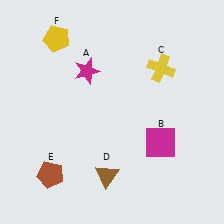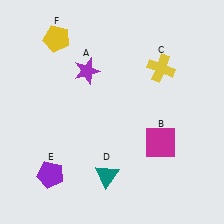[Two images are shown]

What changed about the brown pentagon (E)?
In Image 1, E is brown. In Image 2, it changed to purple.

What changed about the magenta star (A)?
In Image 1, A is magenta. In Image 2, it changed to purple.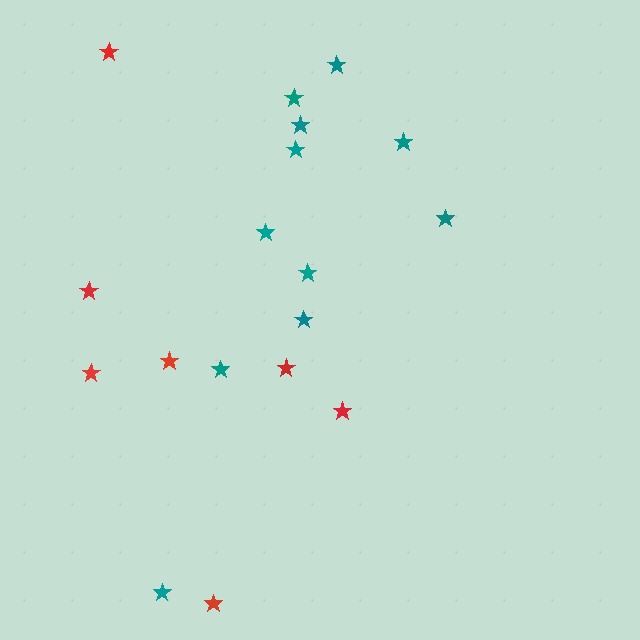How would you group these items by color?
There are 2 groups: one group of teal stars (11) and one group of red stars (7).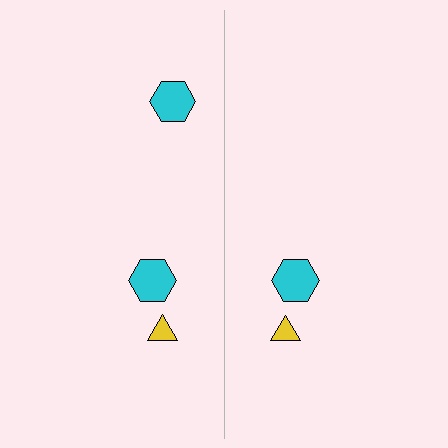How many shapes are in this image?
There are 5 shapes in this image.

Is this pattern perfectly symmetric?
No, the pattern is not perfectly symmetric. A cyan hexagon is missing from the right side.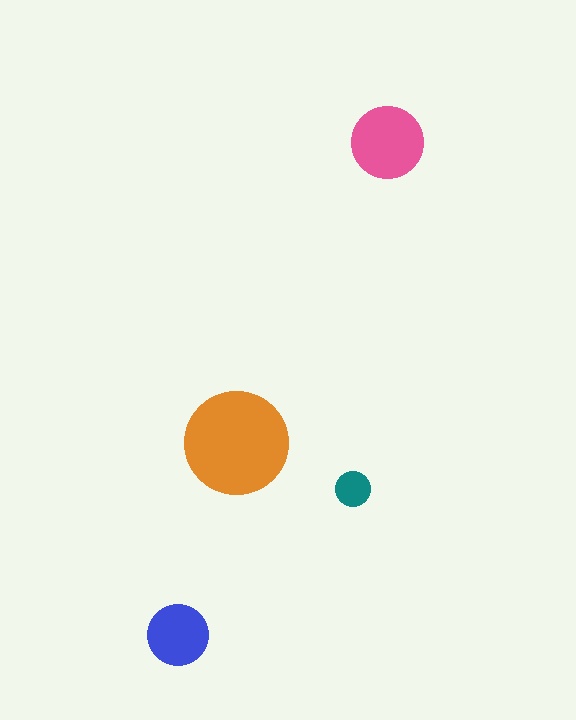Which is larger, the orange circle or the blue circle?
The orange one.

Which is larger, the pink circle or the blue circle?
The pink one.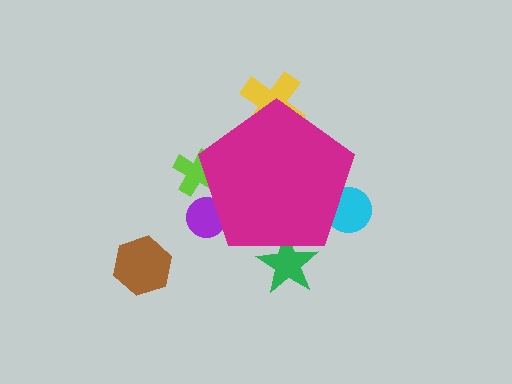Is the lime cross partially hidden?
Yes, the lime cross is partially hidden behind the magenta pentagon.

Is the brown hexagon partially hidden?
No, the brown hexagon is fully visible.